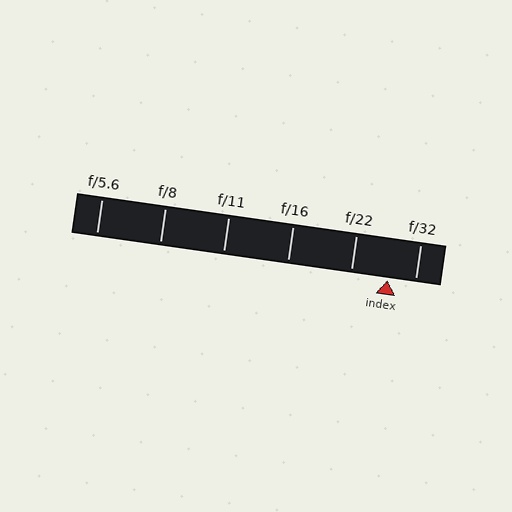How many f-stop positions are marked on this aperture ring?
There are 6 f-stop positions marked.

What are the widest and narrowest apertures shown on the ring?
The widest aperture shown is f/5.6 and the narrowest is f/32.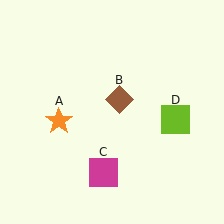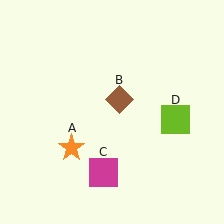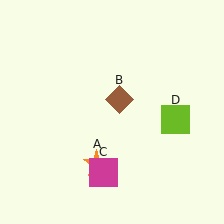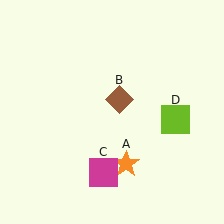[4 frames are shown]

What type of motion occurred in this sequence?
The orange star (object A) rotated counterclockwise around the center of the scene.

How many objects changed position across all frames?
1 object changed position: orange star (object A).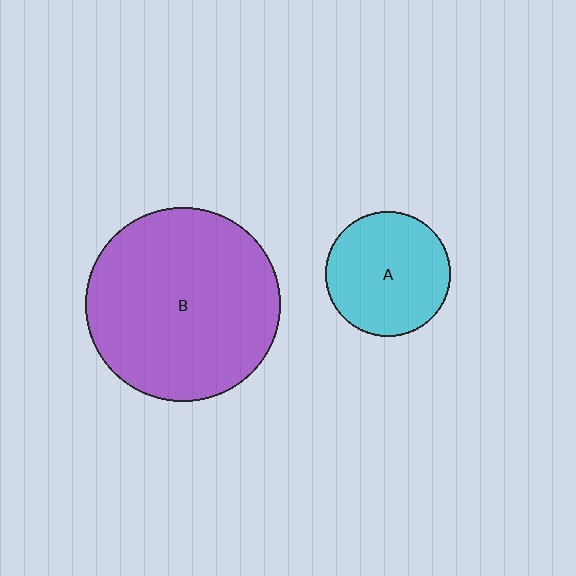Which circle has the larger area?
Circle B (purple).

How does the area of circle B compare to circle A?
Approximately 2.4 times.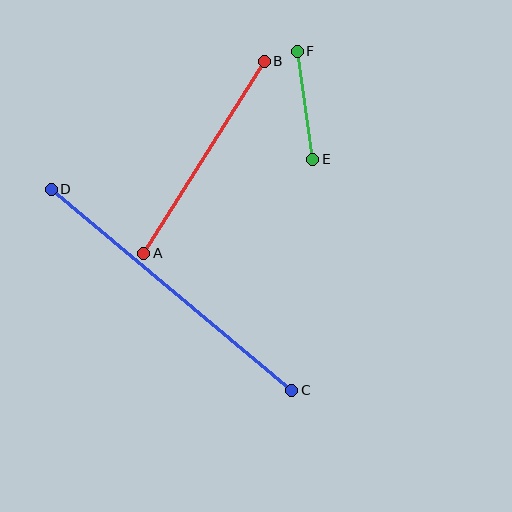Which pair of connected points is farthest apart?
Points C and D are farthest apart.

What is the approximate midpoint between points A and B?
The midpoint is at approximately (204, 157) pixels.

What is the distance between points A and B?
The distance is approximately 227 pixels.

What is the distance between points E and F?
The distance is approximately 109 pixels.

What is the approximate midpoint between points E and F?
The midpoint is at approximately (305, 105) pixels.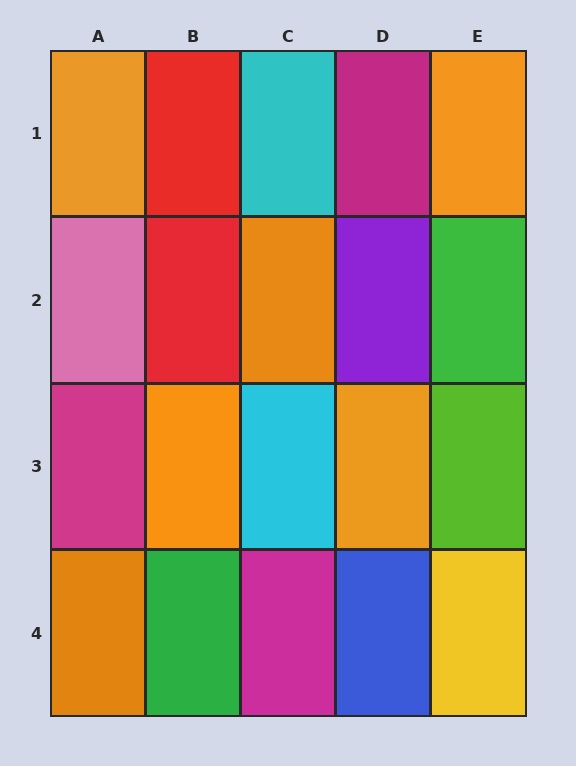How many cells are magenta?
3 cells are magenta.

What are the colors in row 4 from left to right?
Orange, green, magenta, blue, yellow.